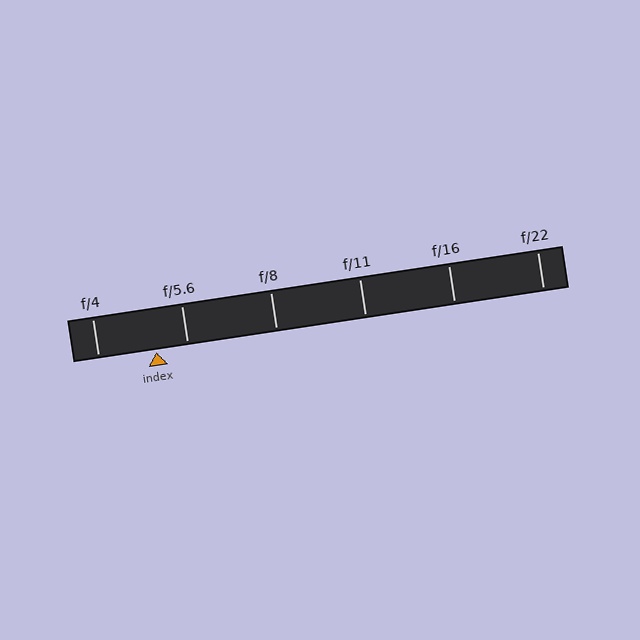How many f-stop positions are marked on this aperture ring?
There are 6 f-stop positions marked.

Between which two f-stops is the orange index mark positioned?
The index mark is between f/4 and f/5.6.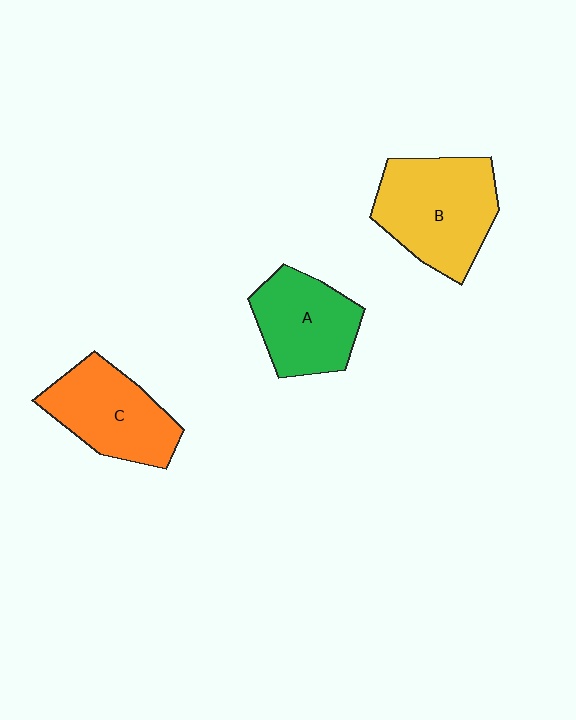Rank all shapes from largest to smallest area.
From largest to smallest: B (yellow), C (orange), A (green).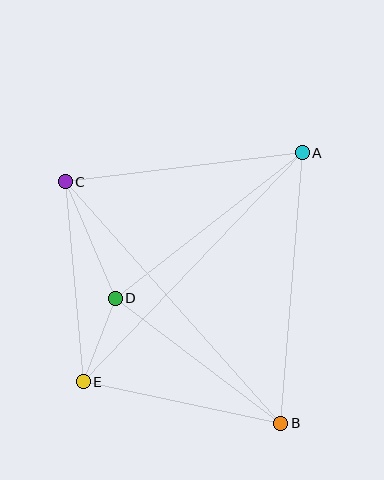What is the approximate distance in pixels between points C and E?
The distance between C and E is approximately 201 pixels.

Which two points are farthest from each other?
Points B and C are farthest from each other.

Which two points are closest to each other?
Points D and E are closest to each other.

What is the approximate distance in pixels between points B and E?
The distance between B and E is approximately 202 pixels.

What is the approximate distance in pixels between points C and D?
The distance between C and D is approximately 127 pixels.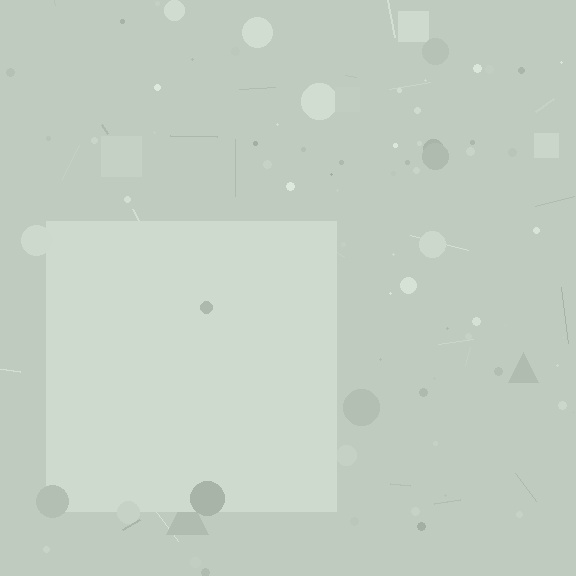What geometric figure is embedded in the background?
A square is embedded in the background.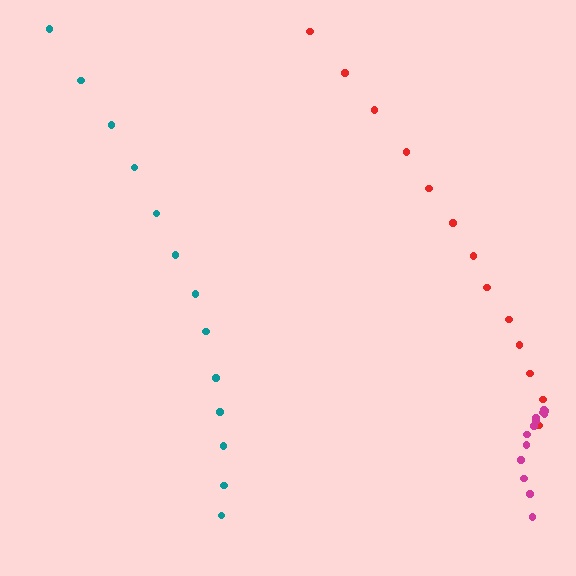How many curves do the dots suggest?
There are 3 distinct paths.